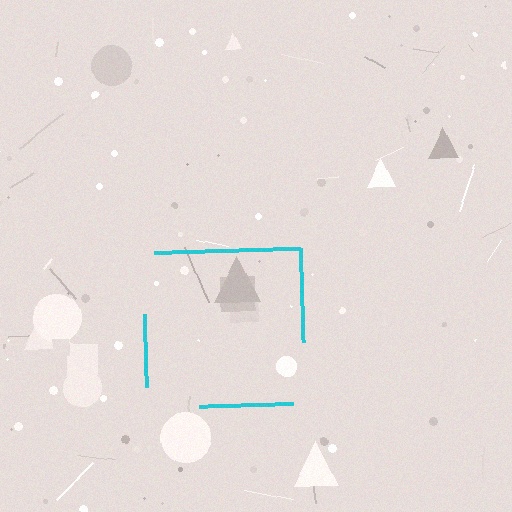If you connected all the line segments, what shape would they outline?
They would outline a square.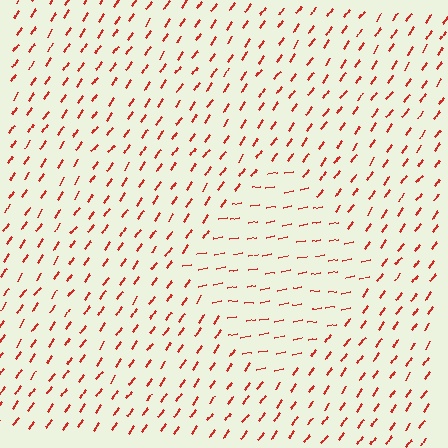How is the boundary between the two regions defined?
The boundary is defined purely by a change in line orientation (approximately 45 degrees difference). All lines are the same color and thickness.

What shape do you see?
I see a diamond.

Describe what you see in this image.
The image is filled with small red line segments. A diamond region in the image has lines oriented differently from the surrounding lines, creating a visible texture boundary.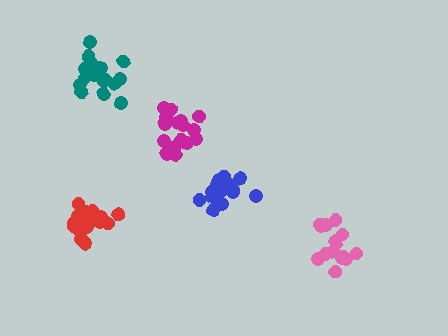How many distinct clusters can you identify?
There are 5 distinct clusters.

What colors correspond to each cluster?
The clusters are colored: pink, blue, red, magenta, teal.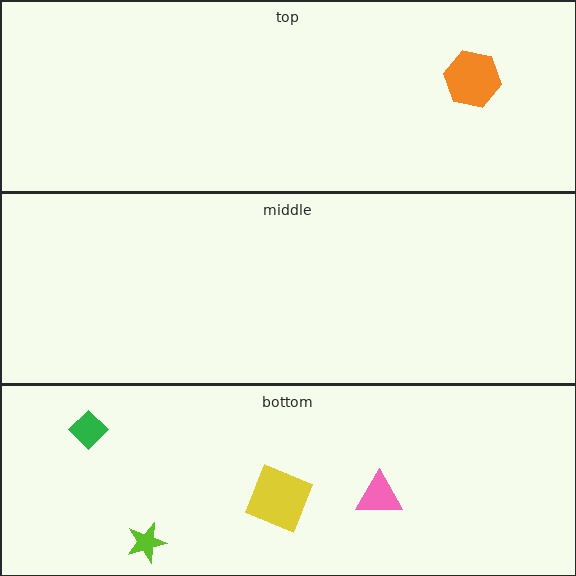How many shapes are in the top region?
1.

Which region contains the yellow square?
The bottom region.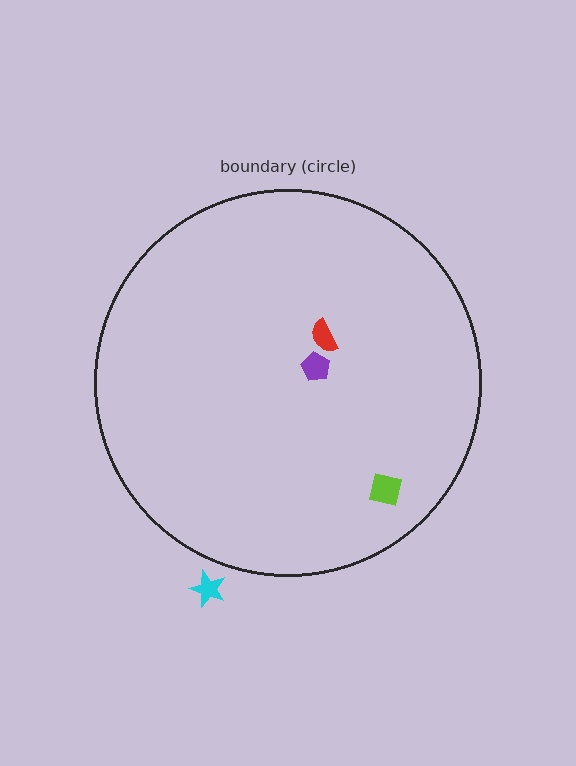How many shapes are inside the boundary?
3 inside, 1 outside.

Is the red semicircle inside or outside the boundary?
Inside.